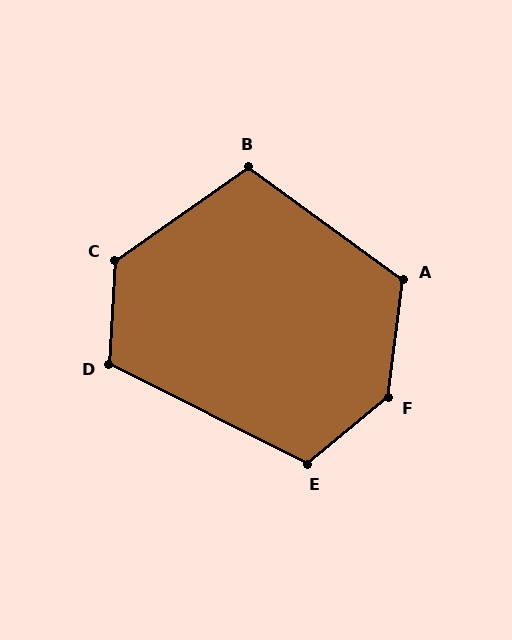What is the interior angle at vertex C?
Approximately 128 degrees (obtuse).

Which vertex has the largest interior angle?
F, at approximately 137 degrees.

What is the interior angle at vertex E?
Approximately 113 degrees (obtuse).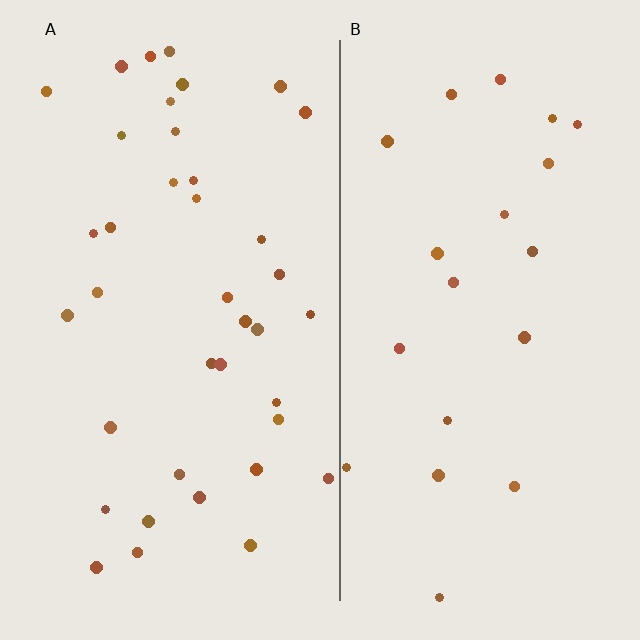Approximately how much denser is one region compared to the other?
Approximately 1.9× — region A over region B.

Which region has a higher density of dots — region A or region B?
A (the left).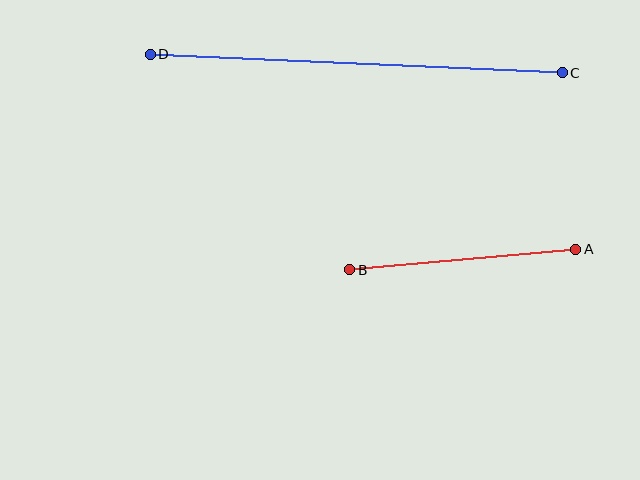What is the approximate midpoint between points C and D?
The midpoint is at approximately (356, 63) pixels.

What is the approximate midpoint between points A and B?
The midpoint is at approximately (463, 259) pixels.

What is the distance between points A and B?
The distance is approximately 227 pixels.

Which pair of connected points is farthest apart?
Points C and D are farthest apart.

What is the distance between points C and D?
The distance is approximately 413 pixels.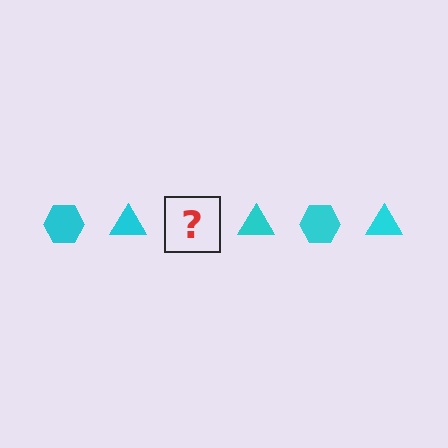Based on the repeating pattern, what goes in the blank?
The blank should be a cyan hexagon.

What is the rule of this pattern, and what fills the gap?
The rule is that the pattern cycles through hexagon, triangle shapes in cyan. The gap should be filled with a cyan hexagon.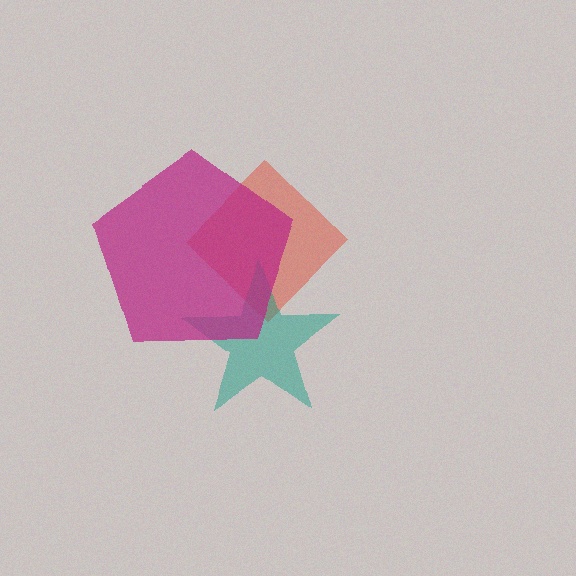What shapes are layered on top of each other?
The layered shapes are: a red diamond, a teal star, a magenta pentagon.